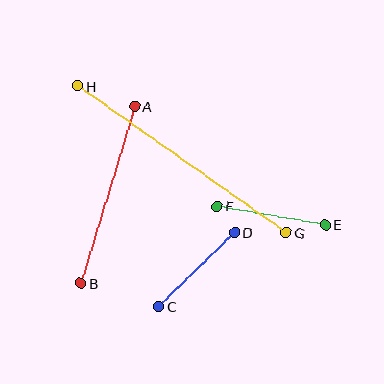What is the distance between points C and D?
The distance is approximately 105 pixels.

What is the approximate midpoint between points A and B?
The midpoint is at approximately (108, 195) pixels.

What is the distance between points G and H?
The distance is approximately 255 pixels.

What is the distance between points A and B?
The distance is approximately 185 pixels.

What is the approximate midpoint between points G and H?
The midpoint is at approximately (182, 159) pixels.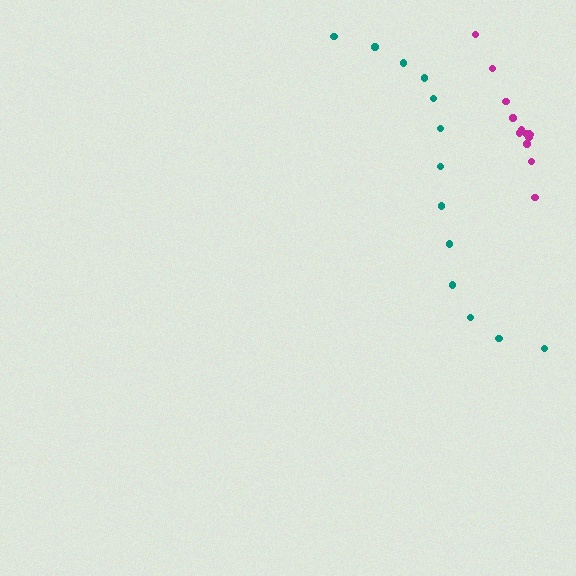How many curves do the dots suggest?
There are 2 distinct paths.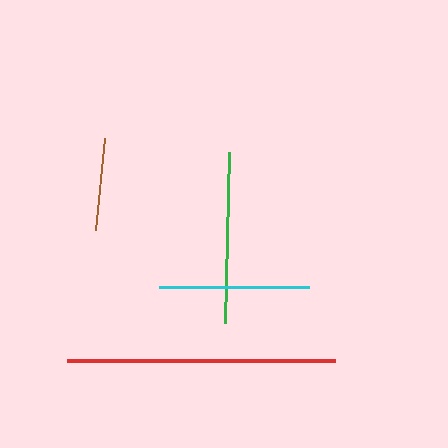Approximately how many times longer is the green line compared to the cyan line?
The green line is approximately 1.1 times the length of the cyan line.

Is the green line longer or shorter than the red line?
The red line is longer than the green line.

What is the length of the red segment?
The red segment is approximately 268 pixels long.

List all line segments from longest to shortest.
From longest to shortest: red, green, cyan, brown.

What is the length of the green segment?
The green segment is approximately 171 pixels long.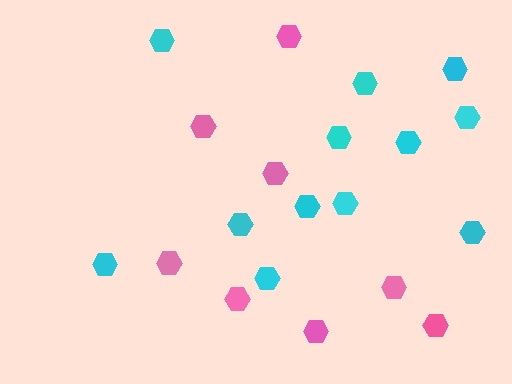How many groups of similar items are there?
There are 2 groups: one group of pink hexagons (8) and one group of cyan hexagons (12).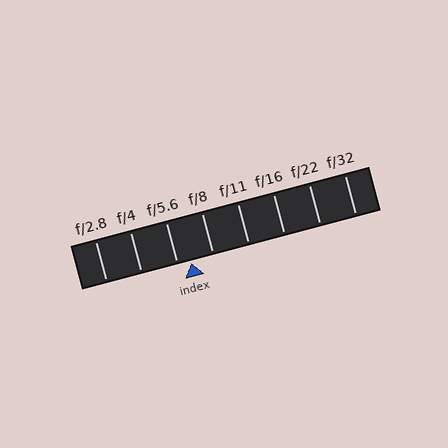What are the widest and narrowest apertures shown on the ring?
The widest aperture shown is f/2.8 and the narrowest is f/32.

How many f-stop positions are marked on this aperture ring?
There are 8 f-stop positions marked.